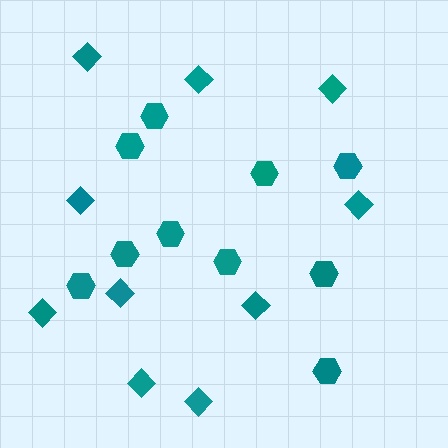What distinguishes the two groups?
There are 2 groups: one group of diamonds (10) and one group of hexagons (10).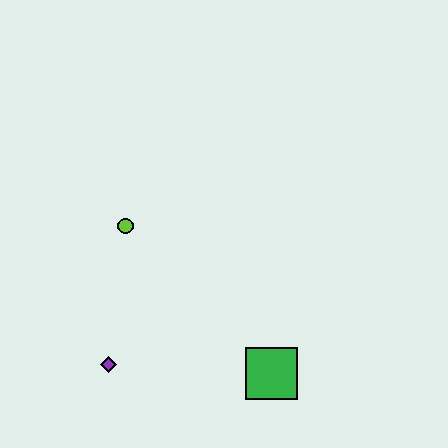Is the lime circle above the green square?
Yes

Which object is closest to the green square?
The purple diamond is closest to the green square.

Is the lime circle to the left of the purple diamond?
No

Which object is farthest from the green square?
The lime circle is farthest from the green square.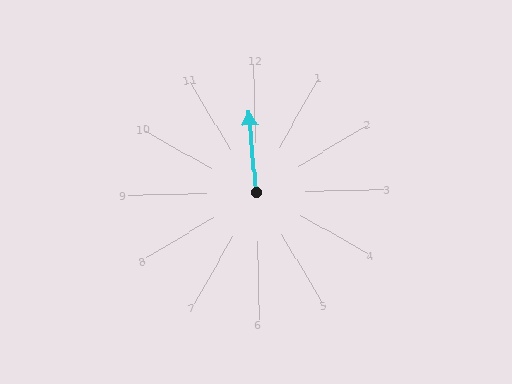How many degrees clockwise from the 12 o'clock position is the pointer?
Approximately 356 degrees.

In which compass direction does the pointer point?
North.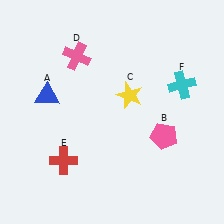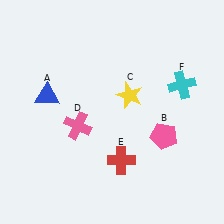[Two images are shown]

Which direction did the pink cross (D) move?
The pink cross (D) moved down.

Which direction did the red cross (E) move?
The red cross (E) moved right.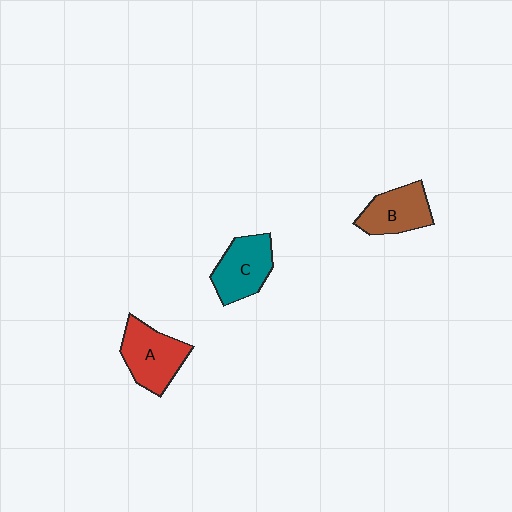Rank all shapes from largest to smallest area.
From largest to smallest: A (red), C (teal), B (brown).